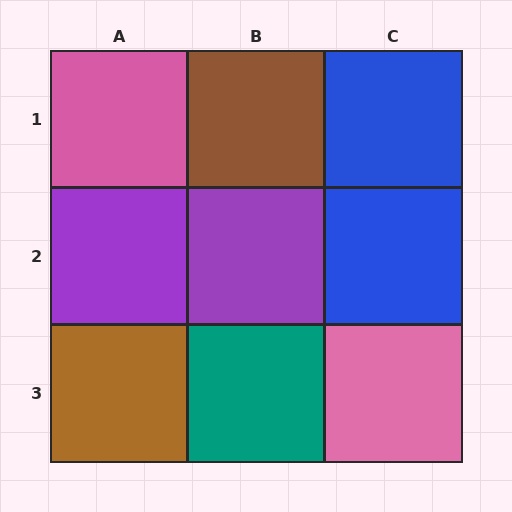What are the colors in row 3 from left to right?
Brown, teal, pink.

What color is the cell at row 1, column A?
Pink.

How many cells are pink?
2 cells are pink.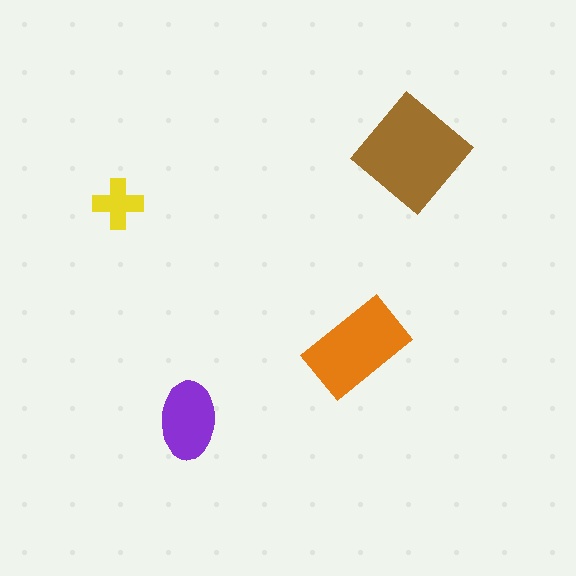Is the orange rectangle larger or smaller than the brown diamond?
Smaller.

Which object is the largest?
The brown diamond.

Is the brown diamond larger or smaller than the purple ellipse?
Larger.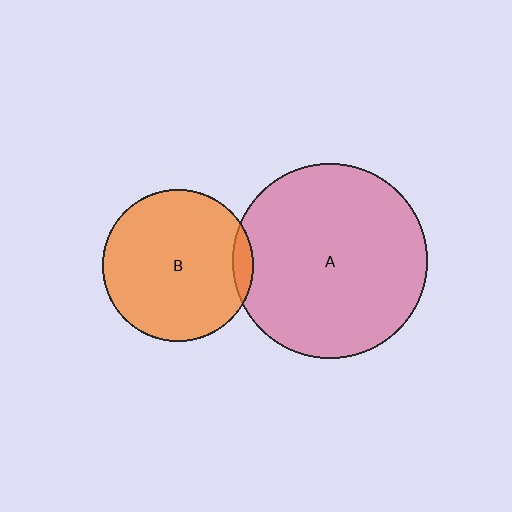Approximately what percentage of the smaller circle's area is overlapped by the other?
Approximately 5%.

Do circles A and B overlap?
Yes.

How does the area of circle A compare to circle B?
Approximately 1.7 times.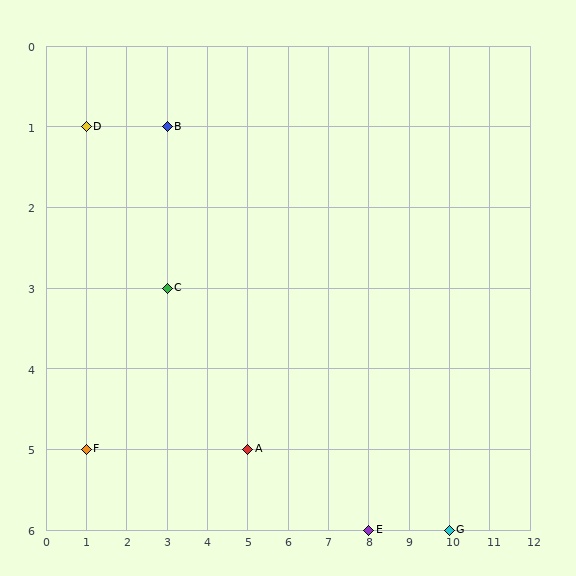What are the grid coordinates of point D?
Point D is at grid coordinates (1, 1).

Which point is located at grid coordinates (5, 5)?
Point A is at (5, 5).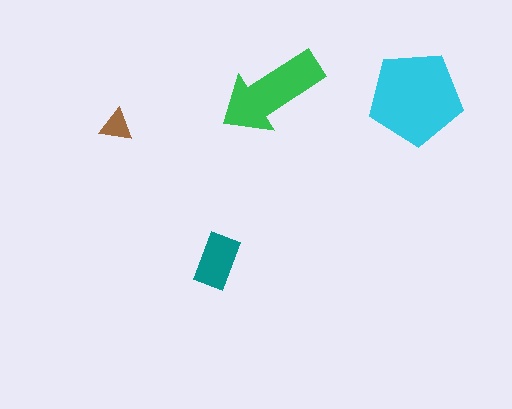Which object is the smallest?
The brown triangle.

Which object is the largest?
The cyan pentagon.